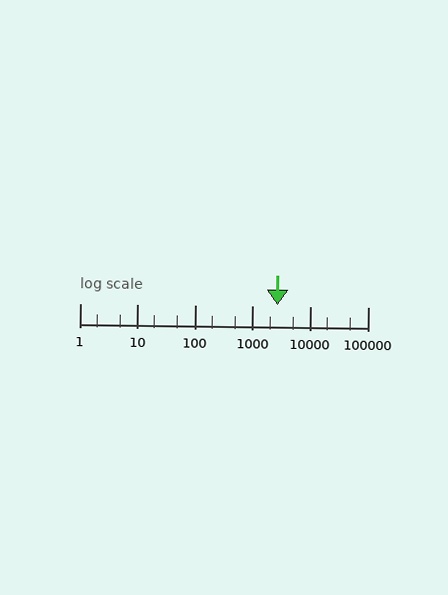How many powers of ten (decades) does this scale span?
The scale spans 5 decades, from 1 to 100000.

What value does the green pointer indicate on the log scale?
The pointer indicates approximately 2700.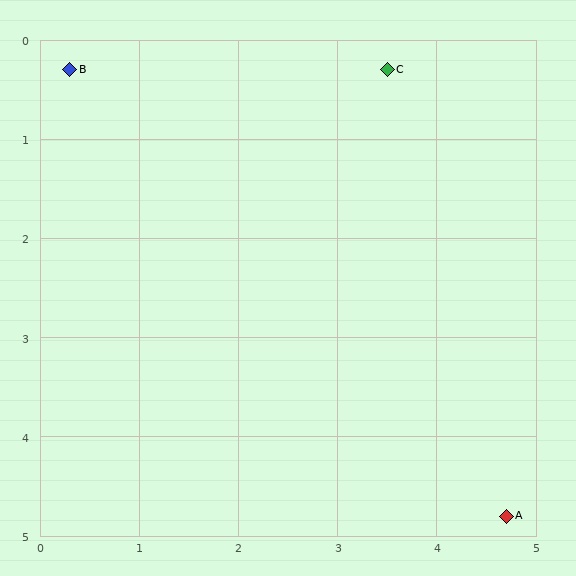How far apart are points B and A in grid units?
Points B and A are about 6.3 grid units apart.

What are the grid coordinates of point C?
Point C is at approximately (3.5, 0.3).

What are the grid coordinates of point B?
Point B is at approximately (0.3, 0.3).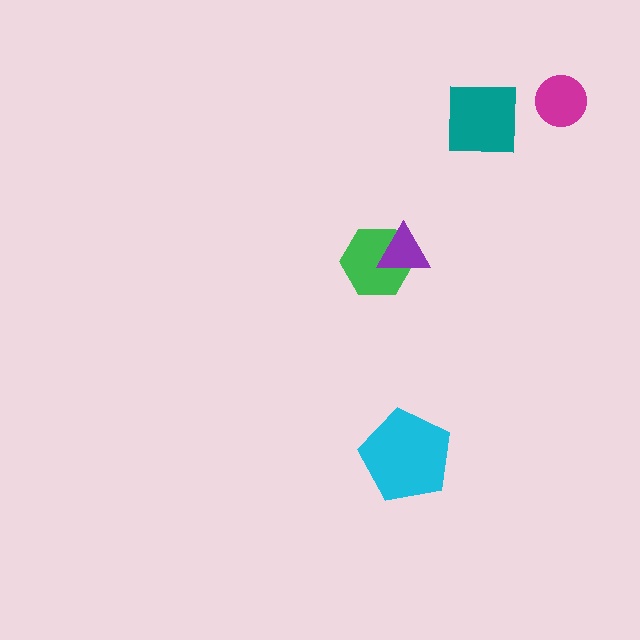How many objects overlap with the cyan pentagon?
0 objects overlap with the cyan pentagon.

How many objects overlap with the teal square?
0 objects overlap with the teal square.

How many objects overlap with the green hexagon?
1 object overlaps with the green hexagon.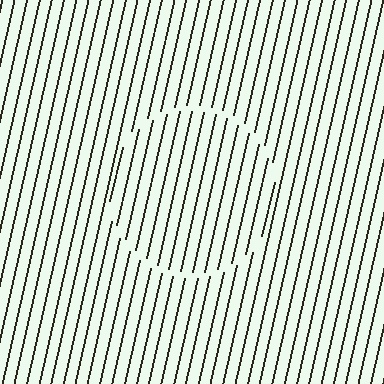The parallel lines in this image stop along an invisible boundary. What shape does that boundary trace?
An illusory circle. The interior of the shape contains the same grating, shifted by half a period — the contour is defined by the phase discontinuity where line-ends from the inner and outer gratings abut.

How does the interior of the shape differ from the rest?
The interior of the shape contains the same grating, shifted by half a period — the contour is defined by the phase discontinuity where line-ends from the inner and outer gratings abut.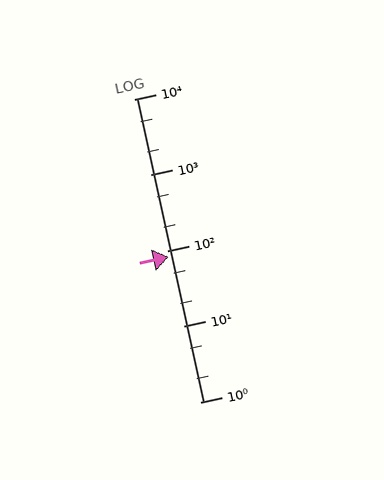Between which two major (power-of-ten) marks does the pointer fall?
The pointer is between 10 and 100.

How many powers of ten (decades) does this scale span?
The scale spans 4 decades, from 1 to 10000.